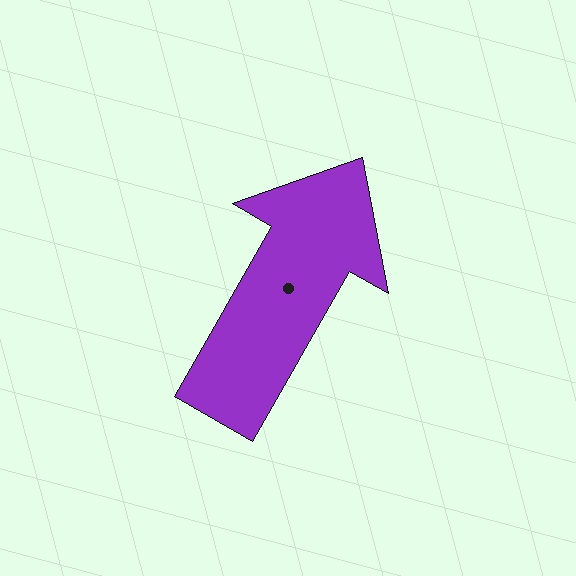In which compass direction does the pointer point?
Northeast.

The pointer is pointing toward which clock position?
Roughly 1 o'clock.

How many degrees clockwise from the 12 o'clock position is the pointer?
Approximately 30 degrees.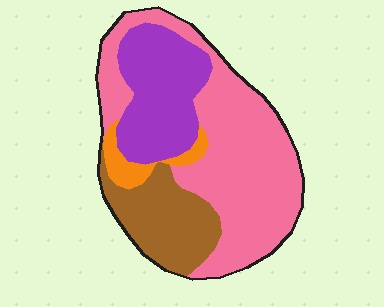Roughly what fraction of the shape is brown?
Brown takes up about one fifth (1/5) of the shape.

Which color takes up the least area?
Orange, at roughly 5%.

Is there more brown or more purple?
Purple.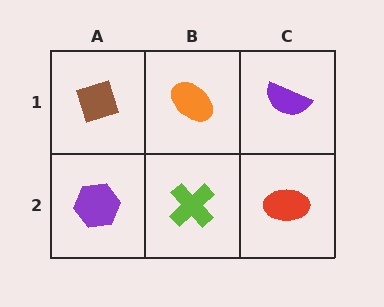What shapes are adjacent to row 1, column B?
A lime cross (row 2, column B), a brown diamond (row 1, column A), a purple semicircle (row 1, column C).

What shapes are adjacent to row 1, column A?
A purple hexagon (row 2, column A), an orange ellipse (row 1, column B).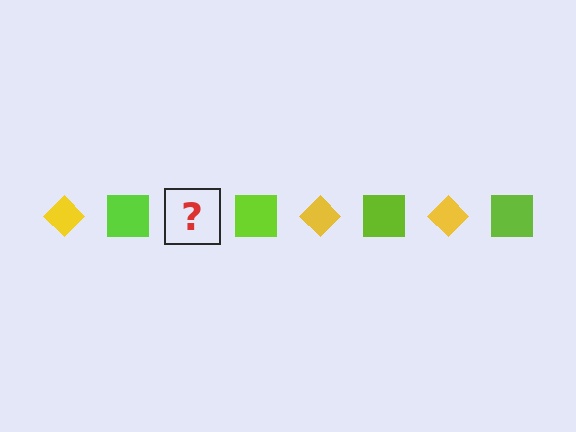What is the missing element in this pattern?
The missing element is a yellow diamond.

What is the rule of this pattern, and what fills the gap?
The rule is that the pattern alternates between yellow diamond and lime square. The gap should be filled with a yellow diamond.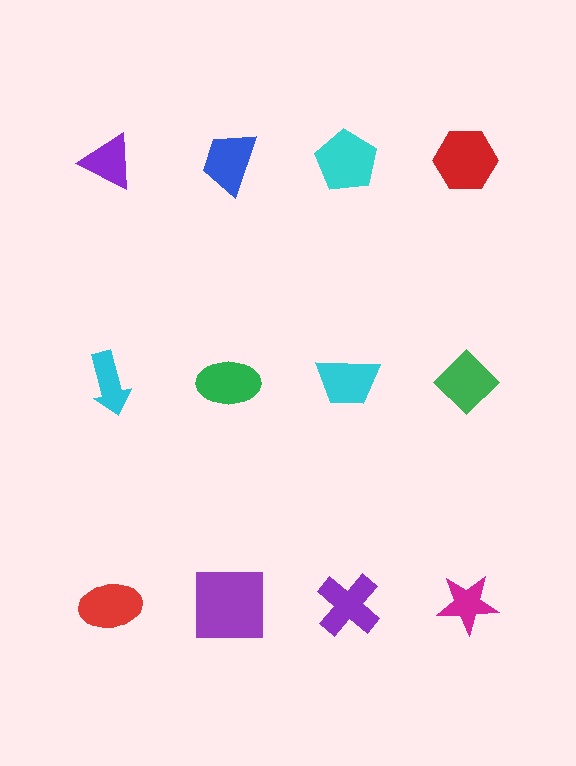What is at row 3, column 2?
A purple square.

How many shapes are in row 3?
4 shapes.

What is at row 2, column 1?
A cyan arrow.